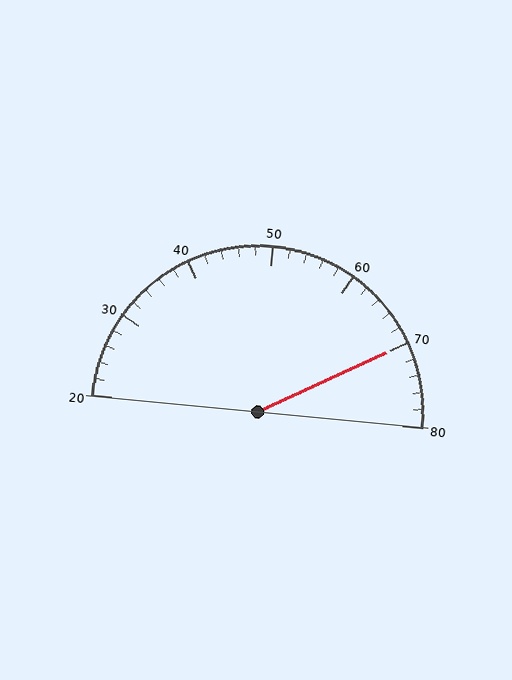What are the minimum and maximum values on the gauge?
The gauge ranges from 20 to 80.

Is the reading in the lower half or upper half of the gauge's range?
The reading is in the upper half of the range (20 to 80).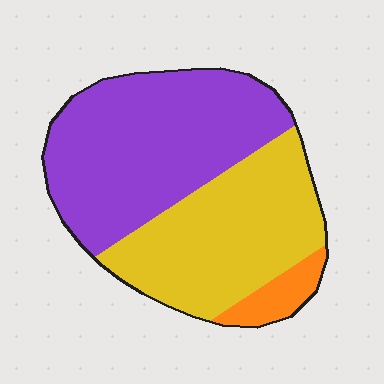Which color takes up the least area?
Orange, at roughly 5%.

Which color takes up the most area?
Purple, at roughly 50%.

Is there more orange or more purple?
Purple.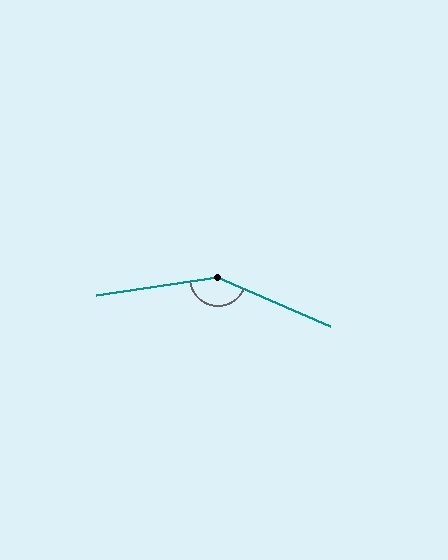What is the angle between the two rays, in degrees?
Approximately 148 degrees.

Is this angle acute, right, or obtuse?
It is obtuse.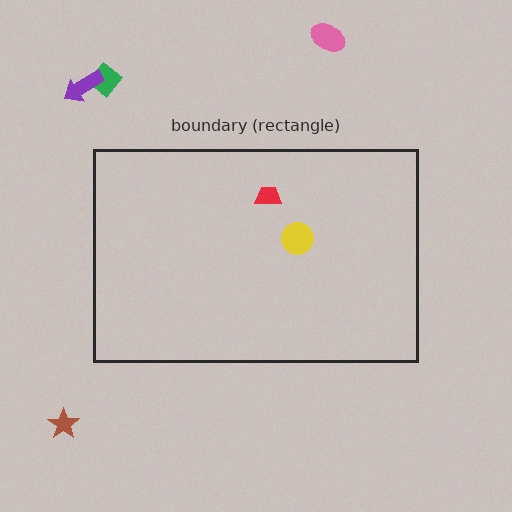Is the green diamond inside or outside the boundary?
Outside.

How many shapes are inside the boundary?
2 inside, 4 outside.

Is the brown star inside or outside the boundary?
Outside.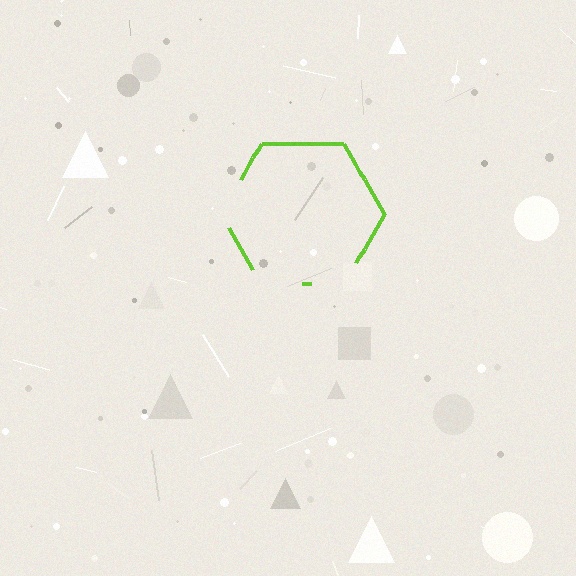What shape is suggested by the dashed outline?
The dashed outline suggests a hexagon.